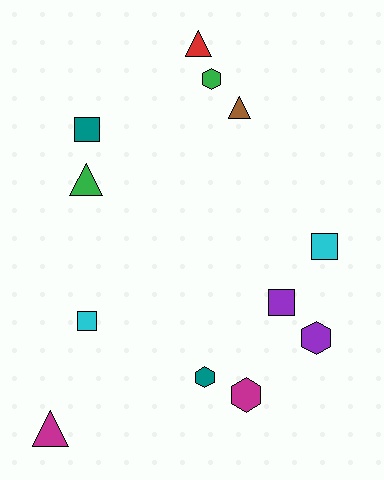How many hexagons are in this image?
There are 4 hexagons.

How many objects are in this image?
There are 12 objects.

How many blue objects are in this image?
There are no blue objects.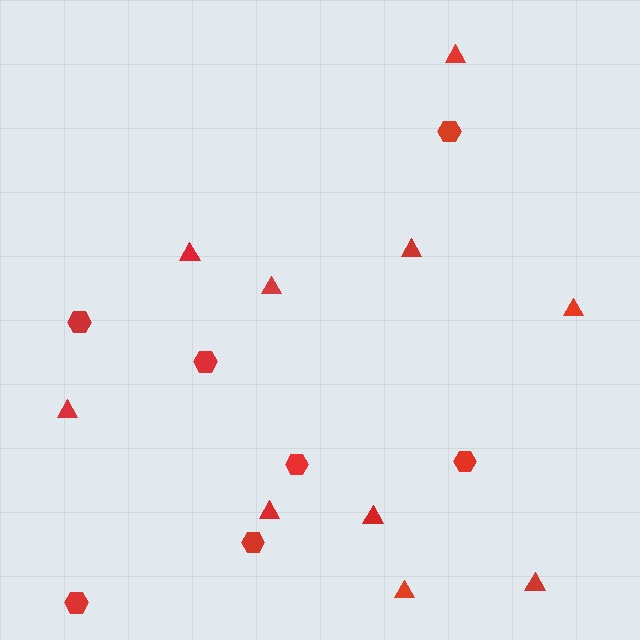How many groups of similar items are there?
There are 2 groups: one group of triangles (10) and one group of hexagons (7).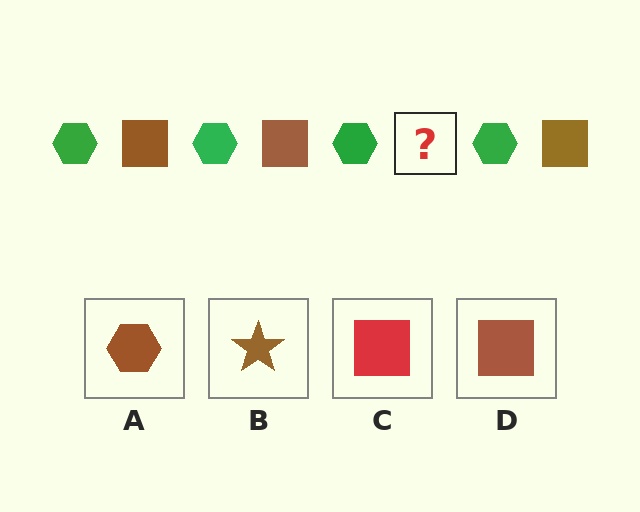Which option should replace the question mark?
Option D.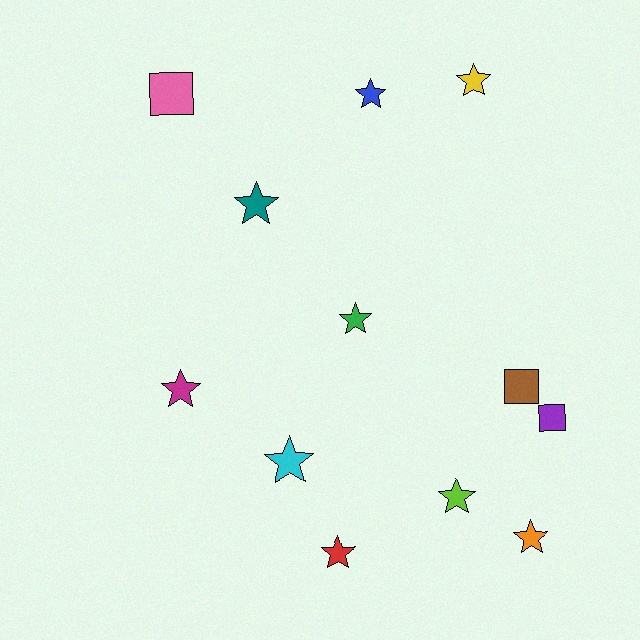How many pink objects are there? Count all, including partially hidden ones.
There is 1 pink object.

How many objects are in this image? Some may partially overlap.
There are 12 objects.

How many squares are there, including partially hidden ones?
There are 3 squares.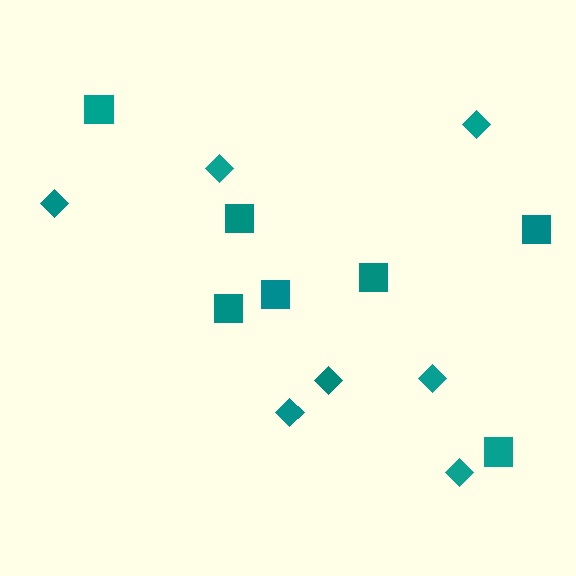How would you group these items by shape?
There are 2 groups: one group of diamonds (7) and one group of squares (7).